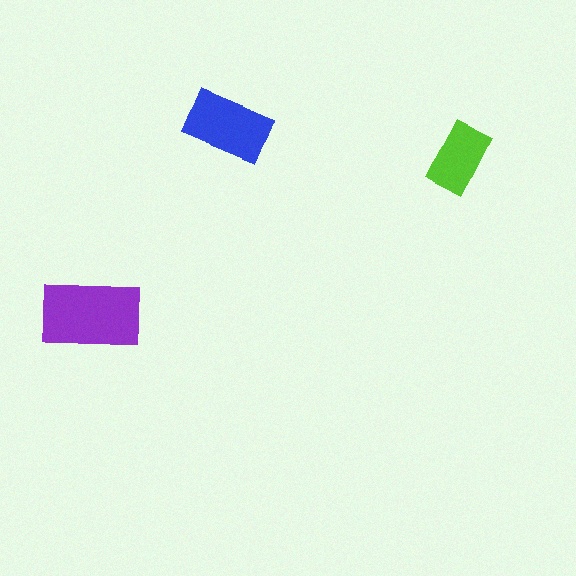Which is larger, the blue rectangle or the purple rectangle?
The purple one.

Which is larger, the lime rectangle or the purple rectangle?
The purple one.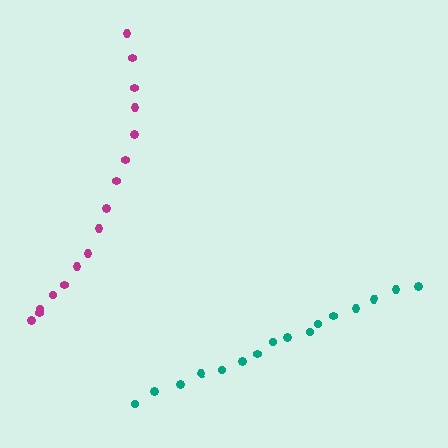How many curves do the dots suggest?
There are 2 distinct paths.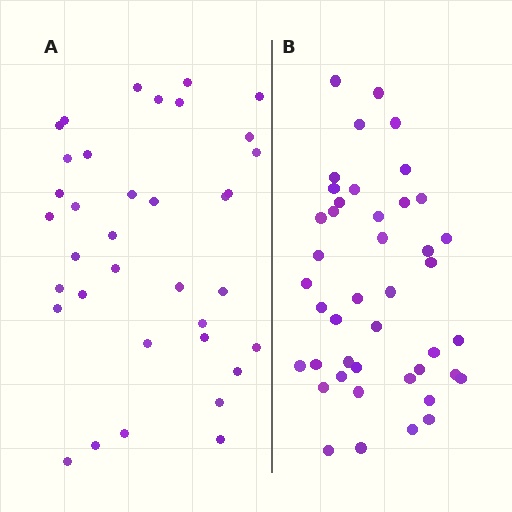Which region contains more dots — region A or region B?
Region B (the right region) has more dots.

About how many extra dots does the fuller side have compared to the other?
Region B has roughly 8 or so more dots than region A.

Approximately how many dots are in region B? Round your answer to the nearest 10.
About 40 dots. (The exact count is 43, which rounds to 40.)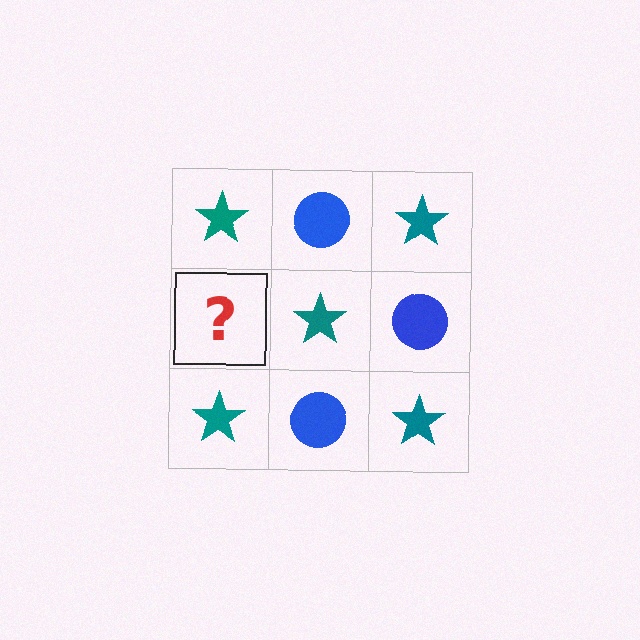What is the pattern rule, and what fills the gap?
The rule is that it alternates teal star and blue circle in a checkerboard pattern. The gap should be filled with a blue circle.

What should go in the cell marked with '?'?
The missing cell should contain a blue circle.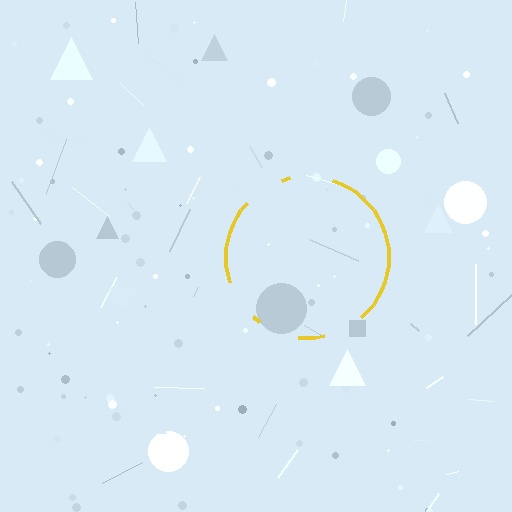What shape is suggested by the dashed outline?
The dashed outline suggests a circle.